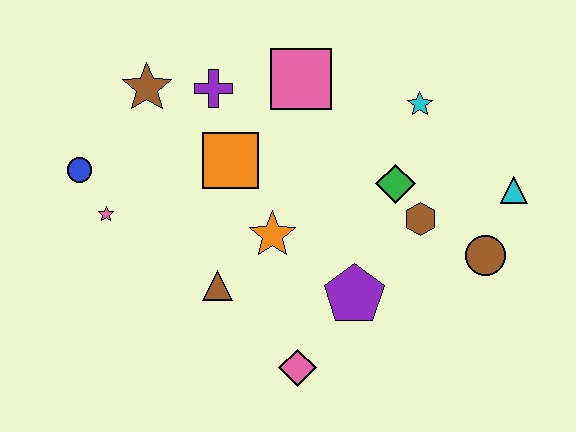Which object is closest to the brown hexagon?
The green diamond is closest to the brown hexagon.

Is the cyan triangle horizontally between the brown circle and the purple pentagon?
No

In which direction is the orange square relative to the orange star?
The orange square is above the orange star.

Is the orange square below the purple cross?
Yes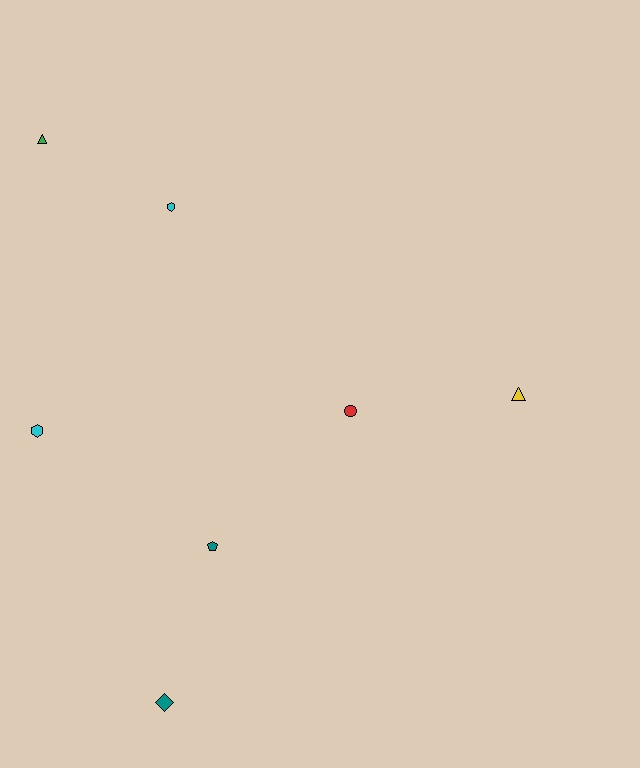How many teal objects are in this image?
There are 2 teal objects.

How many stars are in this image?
There are no stars.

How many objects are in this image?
There are 7 objects.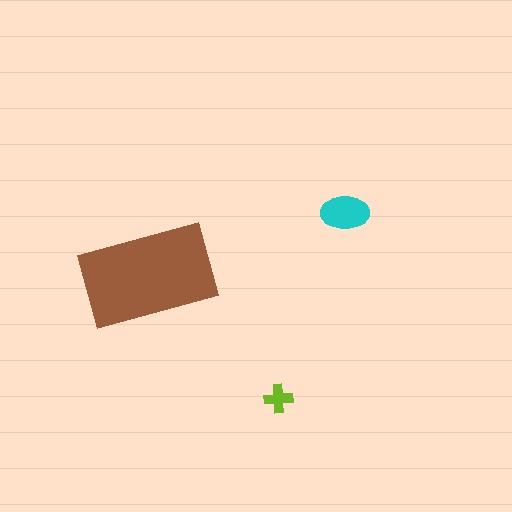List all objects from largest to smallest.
The brown rectangle, the cyan ellipse, the lime cross.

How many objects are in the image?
There are 3 objects in the image.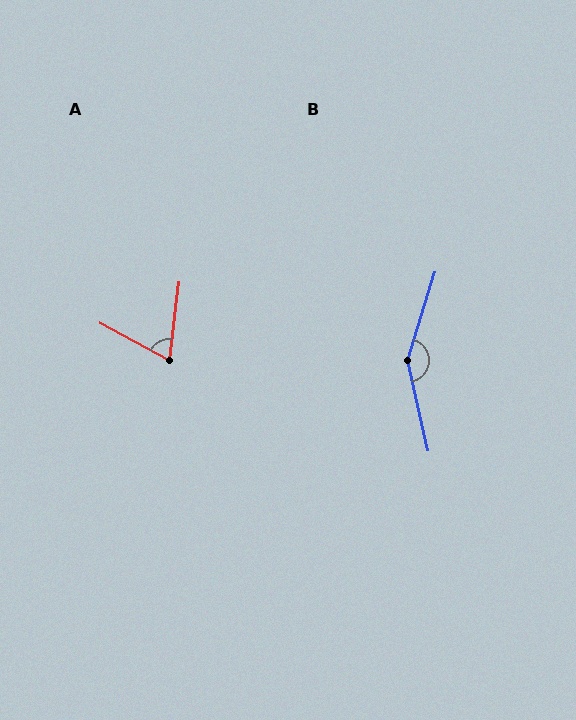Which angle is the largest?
B, at approximately 150 degrees.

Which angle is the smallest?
A, at approximately 68 degrees.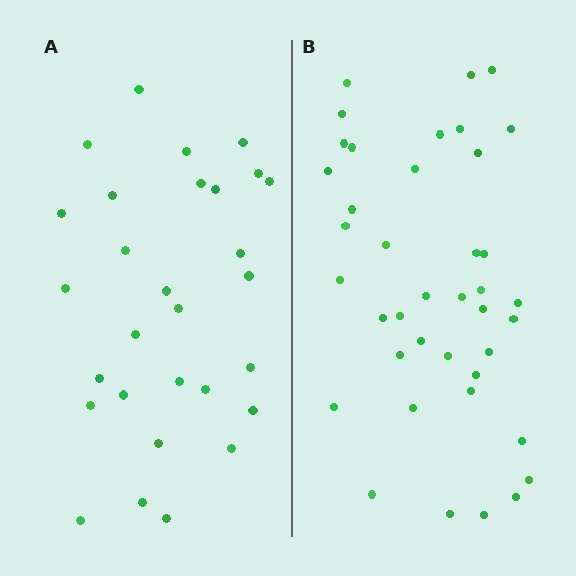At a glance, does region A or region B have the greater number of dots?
Region B (the right region) has more dots.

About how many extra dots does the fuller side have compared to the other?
Region B has roughly 12 or so more dots than region A.